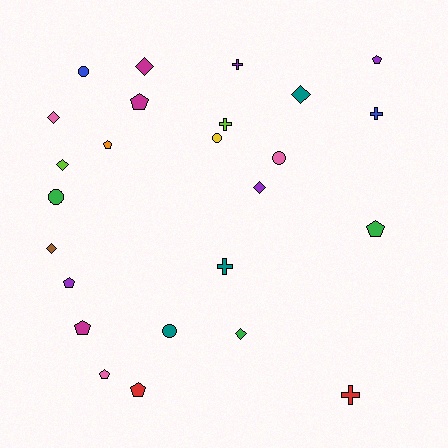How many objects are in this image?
There are 25 objects.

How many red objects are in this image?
There are 2 red objects.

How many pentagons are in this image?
There are 8 pentagons.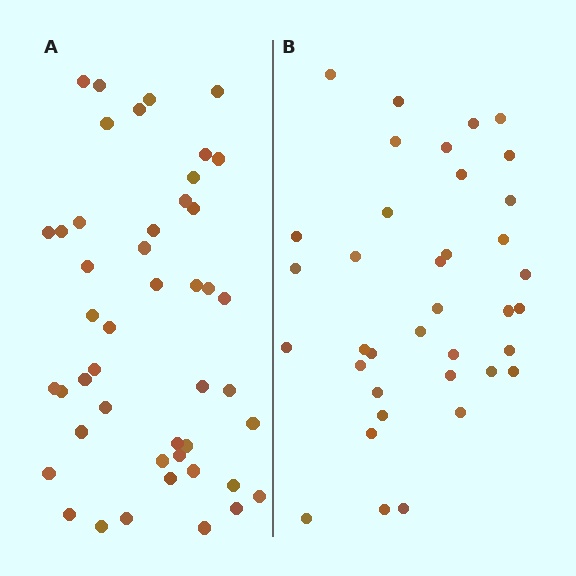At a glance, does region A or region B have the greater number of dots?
Region A (the left region) has more dots.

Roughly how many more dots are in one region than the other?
Region A has roughly 8 or so more dots than region B.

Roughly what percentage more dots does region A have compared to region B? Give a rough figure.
About 25% more.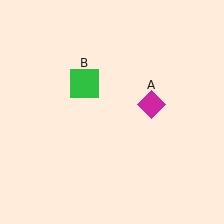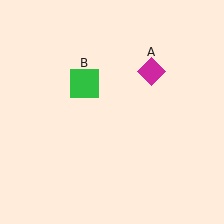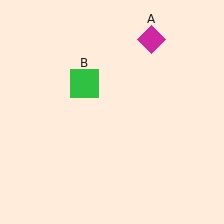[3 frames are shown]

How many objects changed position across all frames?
1 object changed position: magenta diamond (object A).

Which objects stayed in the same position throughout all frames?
Green square (object B) remained stationary.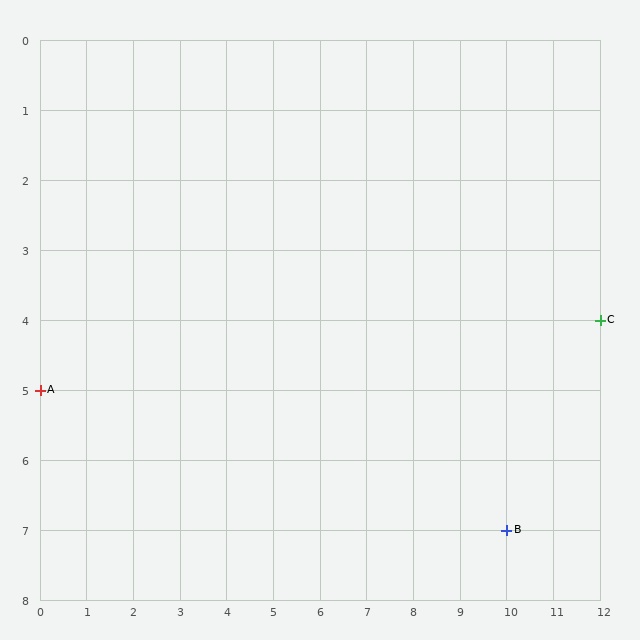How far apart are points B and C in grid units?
Points B and C are 2 columns and 3 rows apart (about 3.6 grid units diagonally).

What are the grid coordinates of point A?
Point A is at grid coordinates (0, 5).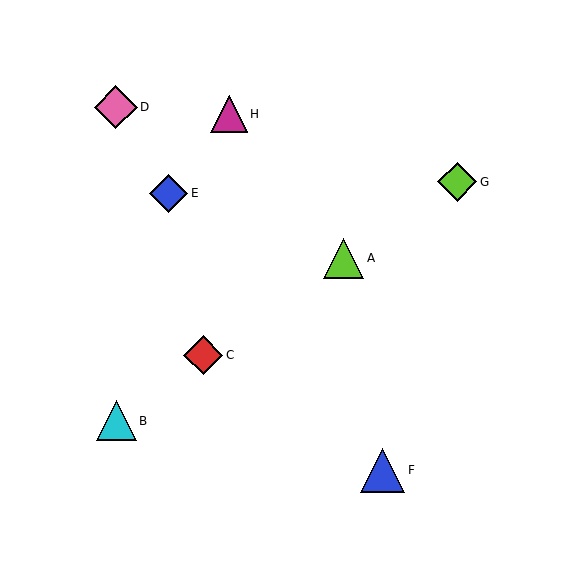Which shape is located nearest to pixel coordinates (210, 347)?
The red diamond (labeled C) at (203, 355) is nearest to that location.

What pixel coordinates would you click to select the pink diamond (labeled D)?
Click at (116, 107) to select the pink diamond D.